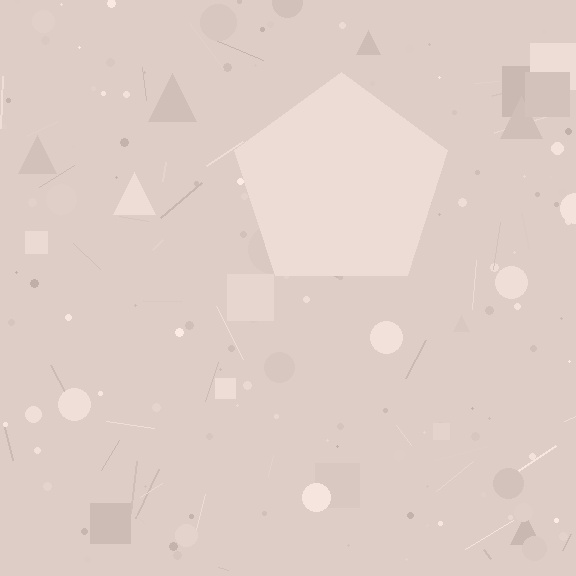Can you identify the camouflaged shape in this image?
The camouflaged shape is a pentagon.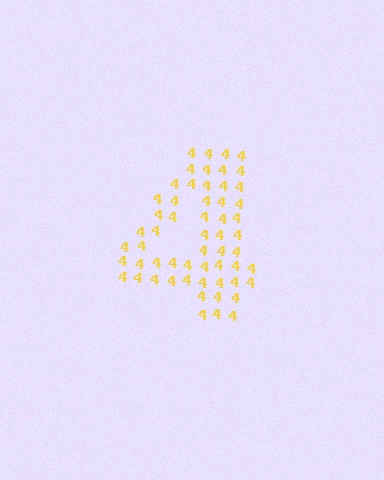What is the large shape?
The large shape is the digit 4.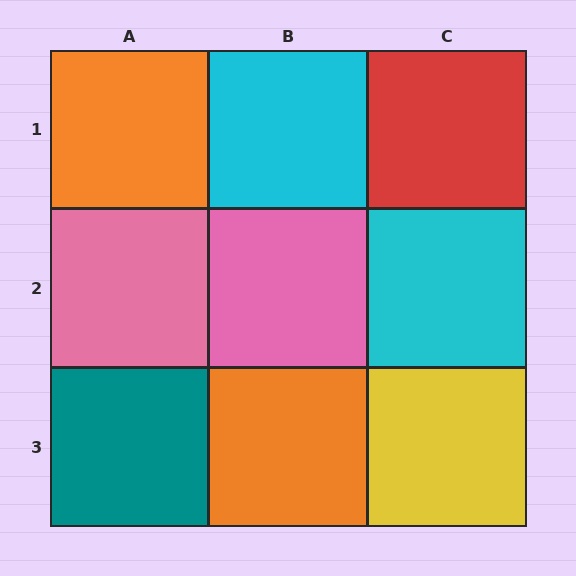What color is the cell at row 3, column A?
Teal.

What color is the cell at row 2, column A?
Pink.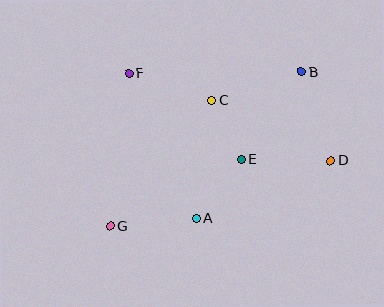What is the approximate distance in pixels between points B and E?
The distance between B and E is approximately 106 pixels.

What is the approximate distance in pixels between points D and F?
The distance between D and F is approximately 220 pixels.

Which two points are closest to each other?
Points C and E are closest to each other.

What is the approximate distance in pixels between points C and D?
The distance between C and D is approximately 134 pixels.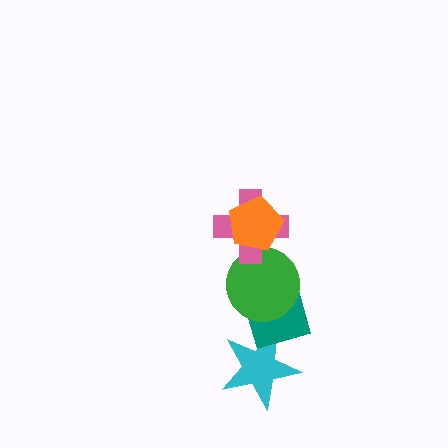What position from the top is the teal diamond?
The teal diamond is 4th from the top.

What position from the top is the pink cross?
The pink cross is 2nd from the top.